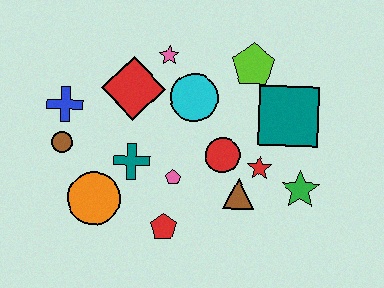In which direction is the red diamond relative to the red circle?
The red diamond is to the left of the red circle.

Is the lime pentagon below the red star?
No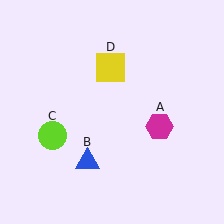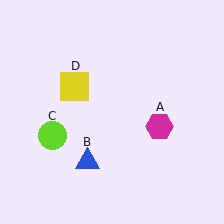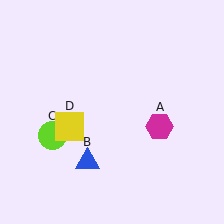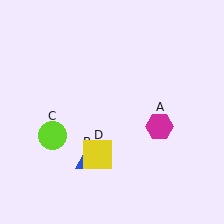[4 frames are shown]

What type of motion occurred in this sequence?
The yellow square (object D) rotated counterclockwise around the center of the scene.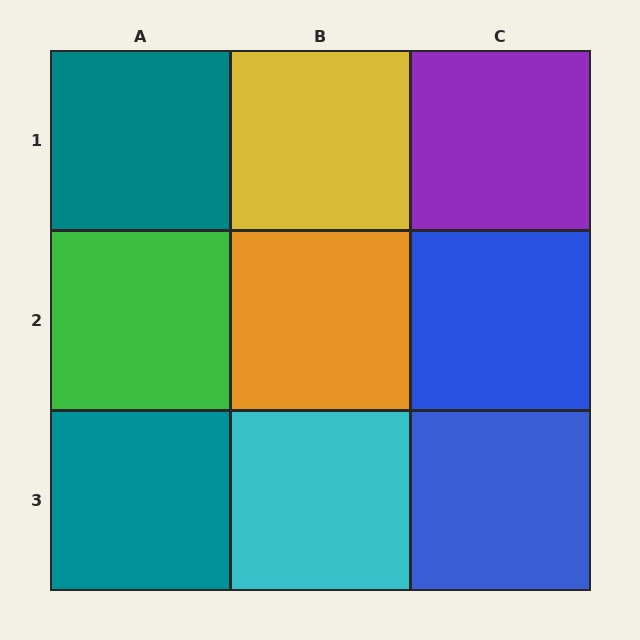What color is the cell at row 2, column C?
Blue.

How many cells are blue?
2 cells are blue.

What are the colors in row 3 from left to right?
Teal, cyan, blue.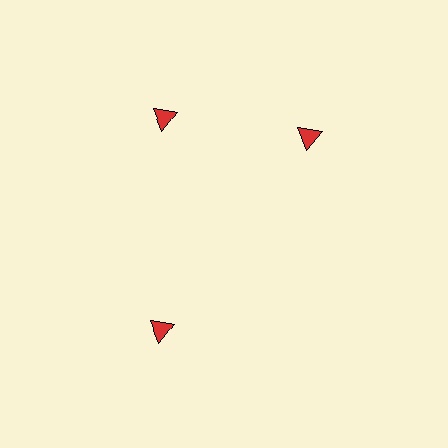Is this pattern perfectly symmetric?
No. The 3 red triangles are arranged in a ring, but one element near the 3 o'clock position is rotated out of alignment along the ring, breaking the 3-fold rotational symmetry.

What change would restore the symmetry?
The symmetry would be restored by rotating it back into even spacing with its neighbors so that all 3 triangles sit at equal angles and equal distance from the center.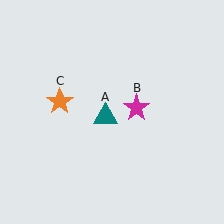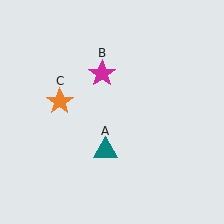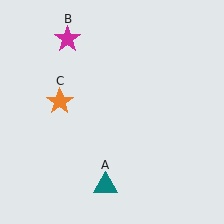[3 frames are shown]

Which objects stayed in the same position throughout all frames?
Orange star (object C) remained stationary.